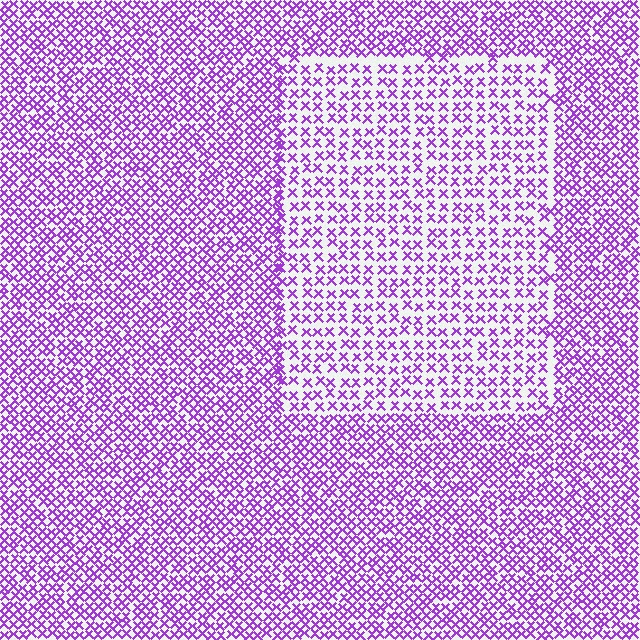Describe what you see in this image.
The image contains small purple elements arranged at two different densities. A rectangle-shaped region is visible where the elements are less densely packed than the surrounding area.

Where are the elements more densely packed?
The elements are more densely packed outside the rectangle boundary.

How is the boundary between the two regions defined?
The boundary is defined by a change in element density (approximately 1.8x ratio). All elements are the same color, size, and shape.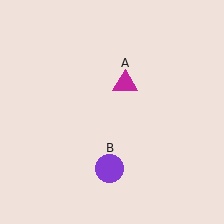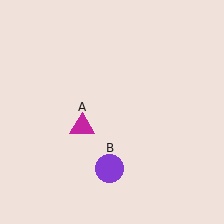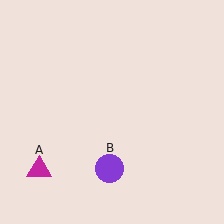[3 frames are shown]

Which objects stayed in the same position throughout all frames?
Purple circle (object B) remained stationary.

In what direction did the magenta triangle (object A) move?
The magenta triangle (object A) moved down and to the left.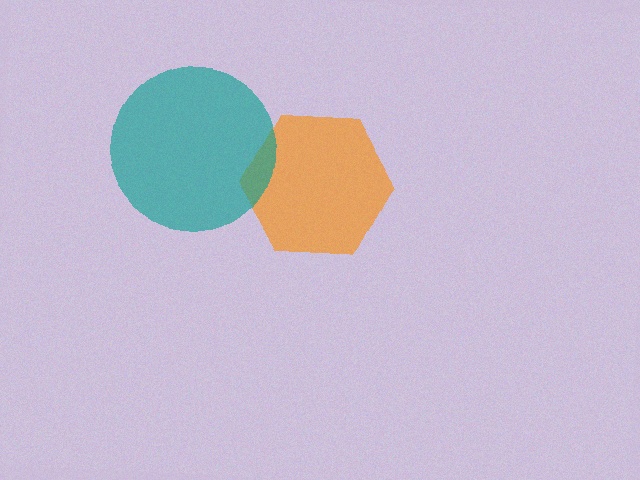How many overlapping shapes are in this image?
There are 2 overlapping shapes in the image.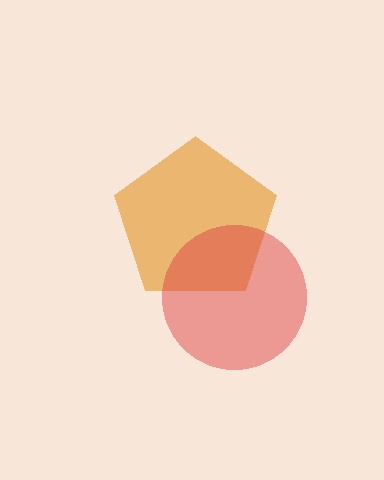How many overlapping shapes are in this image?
There are 2 overlapping shapes in the image.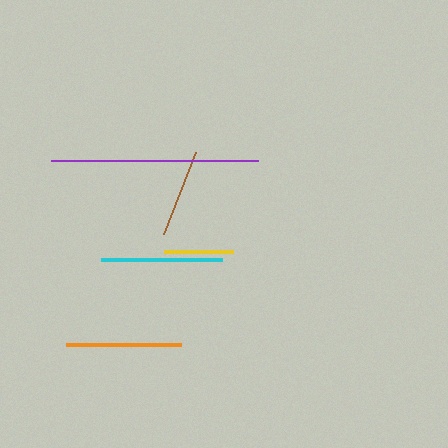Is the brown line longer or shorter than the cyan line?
The cyan line is longer than the brown line.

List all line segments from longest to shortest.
From longest to shortest: purple, cyan, orange, brown, yellow.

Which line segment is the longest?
The purple line is the longest at approximately 207 pixels.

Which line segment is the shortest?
The yellow line is the shortest at approximately 69 pixels.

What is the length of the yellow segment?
The yellow segment is approximately 69 pixels long.